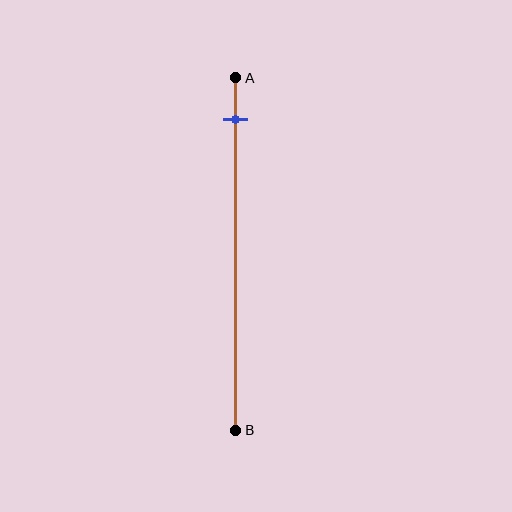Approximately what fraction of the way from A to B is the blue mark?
The blue mark is approximately 10% of the way from A to B.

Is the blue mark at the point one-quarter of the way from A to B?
No, the mark is at about 10% from A, not at the 25% one-quarter point.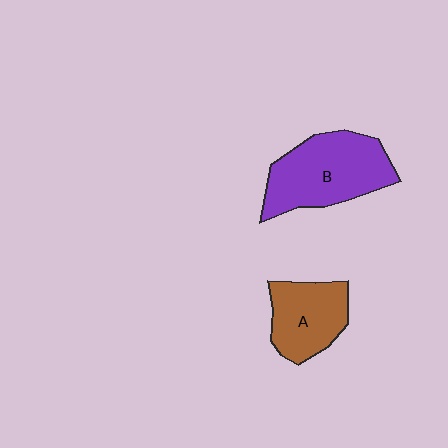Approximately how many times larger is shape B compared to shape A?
Approximately 1.5 times.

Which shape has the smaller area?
Shape A (brown).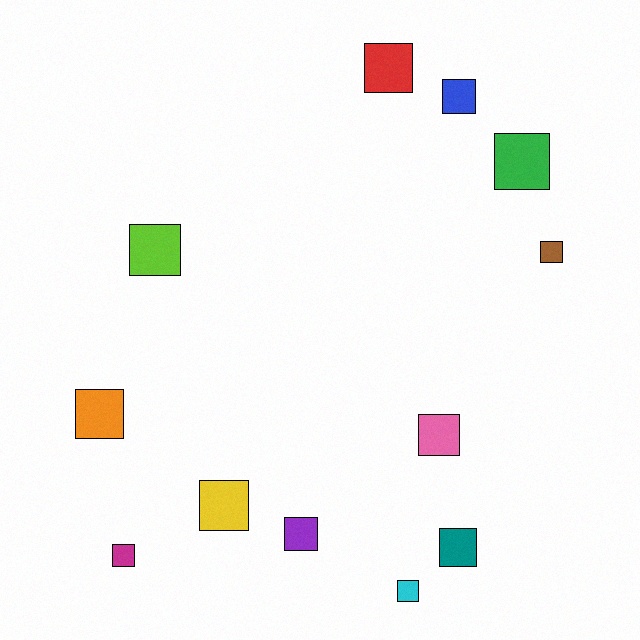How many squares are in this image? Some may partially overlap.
There are 12 squares.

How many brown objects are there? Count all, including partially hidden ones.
There is 1 brown object.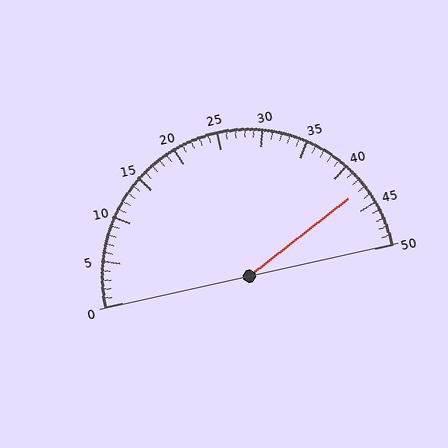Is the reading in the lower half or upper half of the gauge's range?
The reading is in the upper half of the range (0 to 50).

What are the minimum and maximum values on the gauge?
The gauge ranges from 0 to 50.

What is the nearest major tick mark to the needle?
The nearest major tick mark is 45.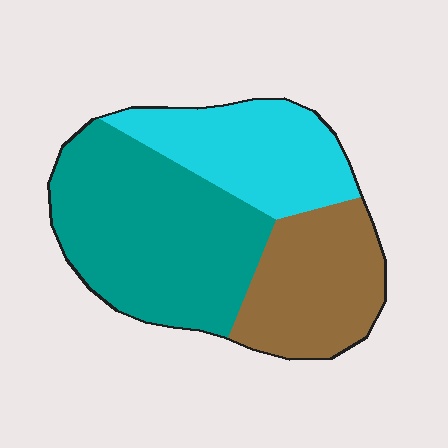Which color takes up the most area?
Teal, at roughly 45%.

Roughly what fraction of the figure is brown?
Brown takes up about one quarter (1/4) of the figure.